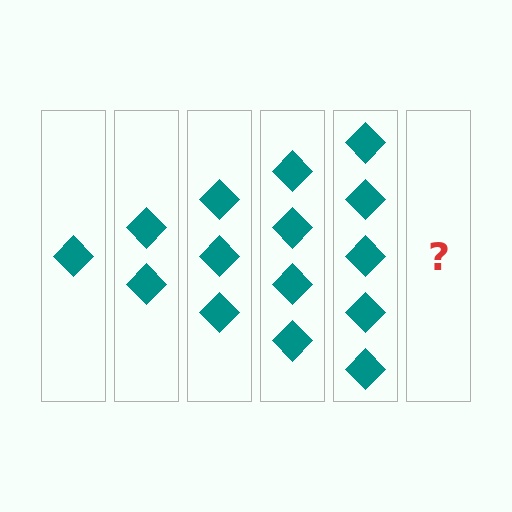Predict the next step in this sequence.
The next step is 6 diamonds.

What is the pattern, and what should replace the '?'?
The pattern is that each step adds one more diamond. The '?' should be 6 diamonds.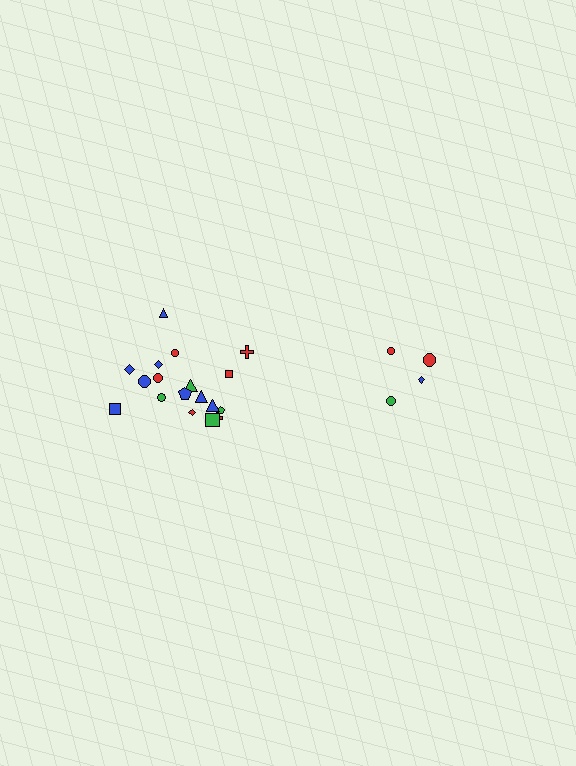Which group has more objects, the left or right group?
The left group.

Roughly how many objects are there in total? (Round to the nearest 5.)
Roughly 20 objects in total.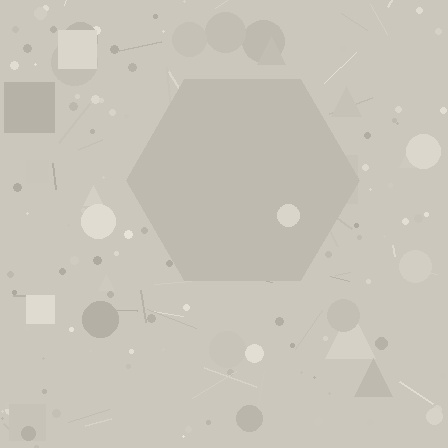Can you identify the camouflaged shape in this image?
The camouflaged shape is a hexagon.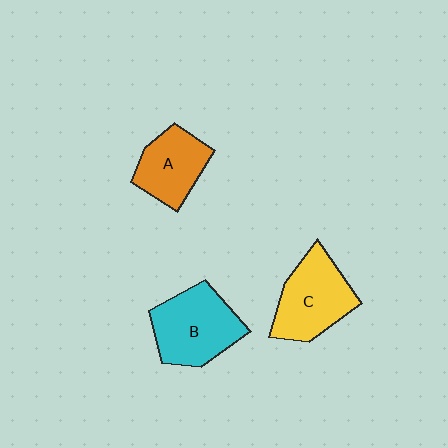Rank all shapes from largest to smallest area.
From largest to smallest: B (cyan), C (yellow), A (orange).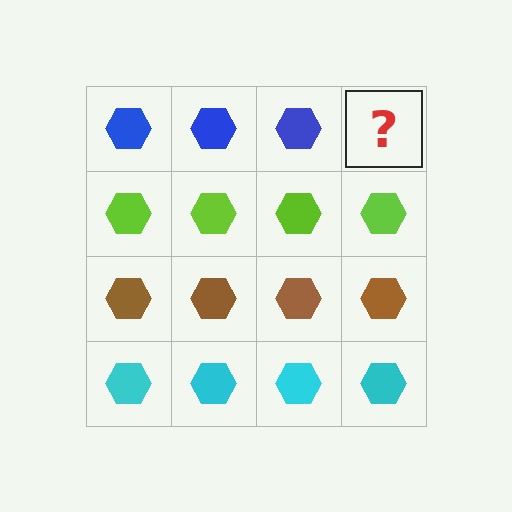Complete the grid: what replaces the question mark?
The question mark should be replaced with a blue hexagon.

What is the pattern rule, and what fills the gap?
The rule is that each row has a consistent color. The gap should be filled with a blue hexagon.